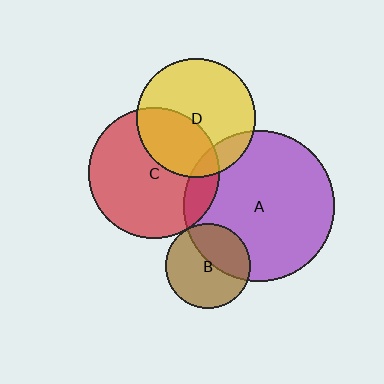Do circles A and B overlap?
Yes.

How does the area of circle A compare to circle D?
Approximately 1.6 times.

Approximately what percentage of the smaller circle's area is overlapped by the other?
Approximately 40%.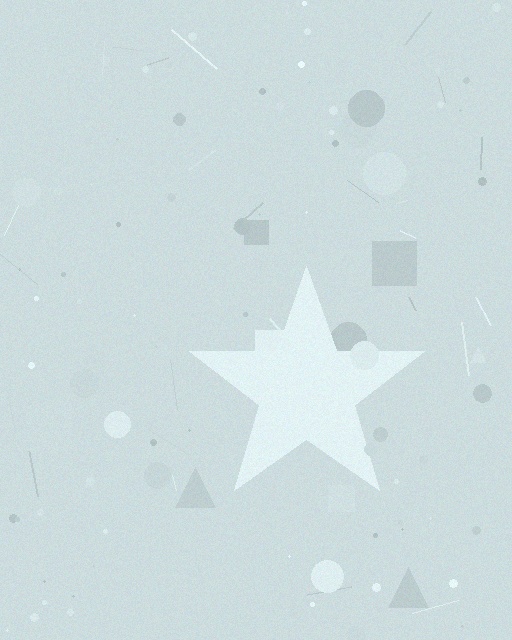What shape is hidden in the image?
A star is hidden in the image.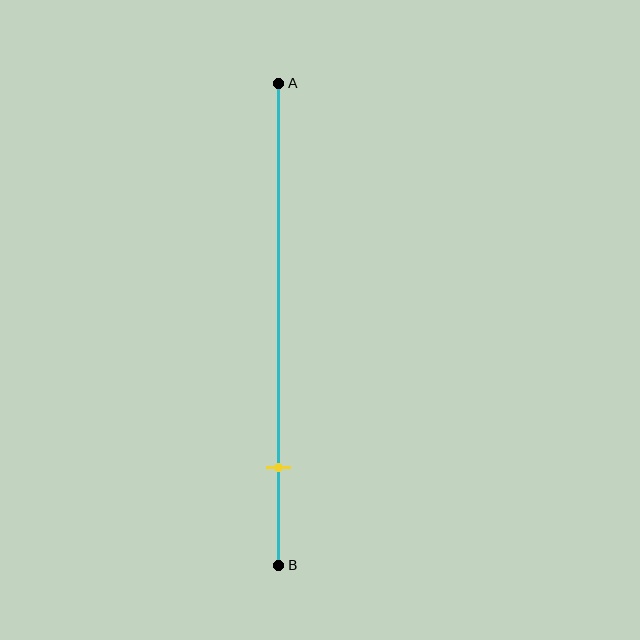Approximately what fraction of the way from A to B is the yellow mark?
The yellow mark is approximately 80% of the way from A to B.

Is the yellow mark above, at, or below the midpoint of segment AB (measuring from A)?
The yellow mark is below the midpoint of segment AB.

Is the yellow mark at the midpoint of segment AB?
No, the mark is at about 80% from A, not at the 50% midpoint.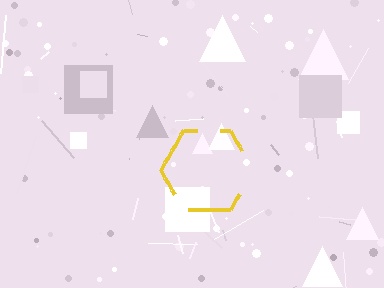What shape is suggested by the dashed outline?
The dashed outline suggests a hexagon.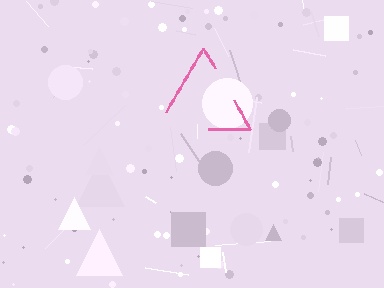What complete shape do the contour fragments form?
The contour fragments form a triangle.